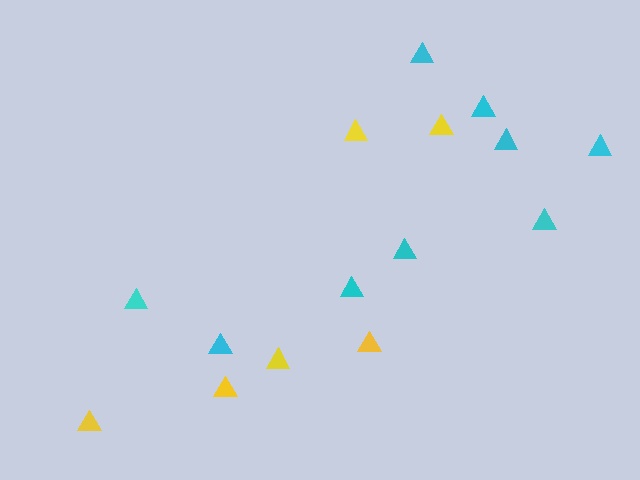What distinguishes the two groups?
There are 2 groups: one group of cyan triangles (9) and one group of yellow triangles (6).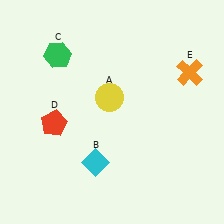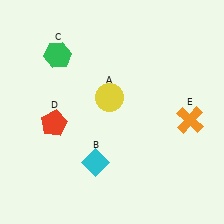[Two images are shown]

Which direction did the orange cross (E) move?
The orange cross (E) moved down.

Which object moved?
The orange cross (E) moved down.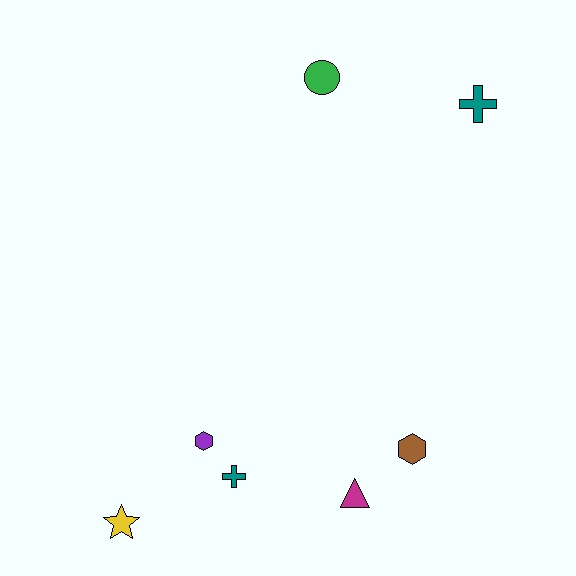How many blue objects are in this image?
There are no blue objects.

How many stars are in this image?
There is 1 star.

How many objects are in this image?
There are 7 objects.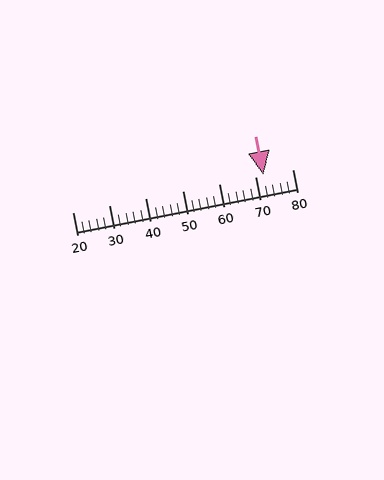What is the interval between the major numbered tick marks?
The major tick marks are spaced 10 units apart.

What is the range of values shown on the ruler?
The ruler shows values from 20 to 80.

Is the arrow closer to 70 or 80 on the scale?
The arrow is closer to 70.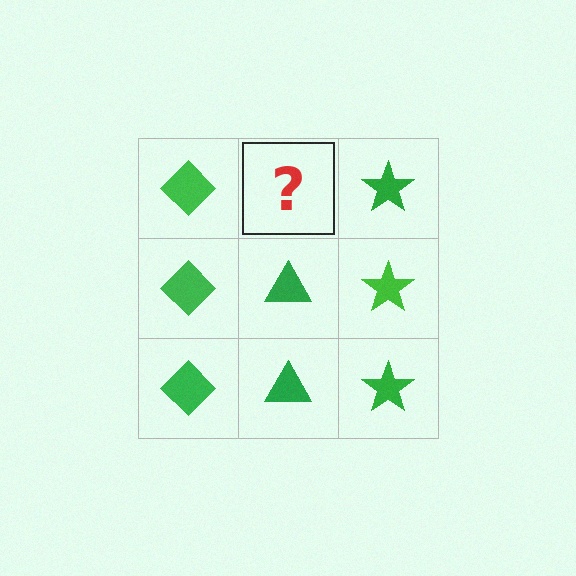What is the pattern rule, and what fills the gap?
The rule is that each column has a consistent shape. The gap should be filled with a green triangle.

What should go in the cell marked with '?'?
The missing cell should contain a green triangle.